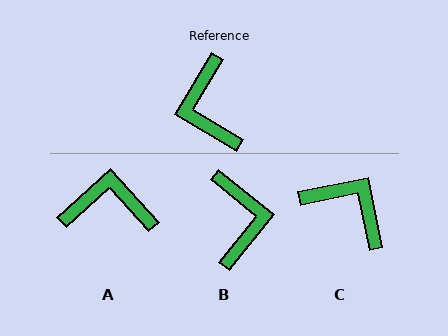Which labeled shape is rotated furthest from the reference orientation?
B, about 172 degrees away.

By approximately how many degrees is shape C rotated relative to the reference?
Approximately 137 degrees clockwise.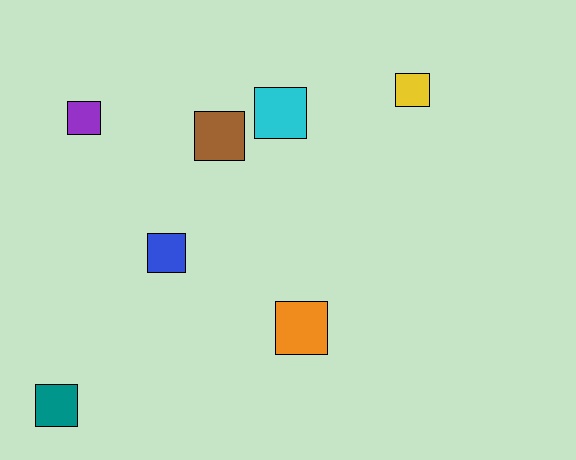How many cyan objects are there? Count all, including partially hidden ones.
There is 1 cyan object.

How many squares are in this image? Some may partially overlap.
There are 7 squares.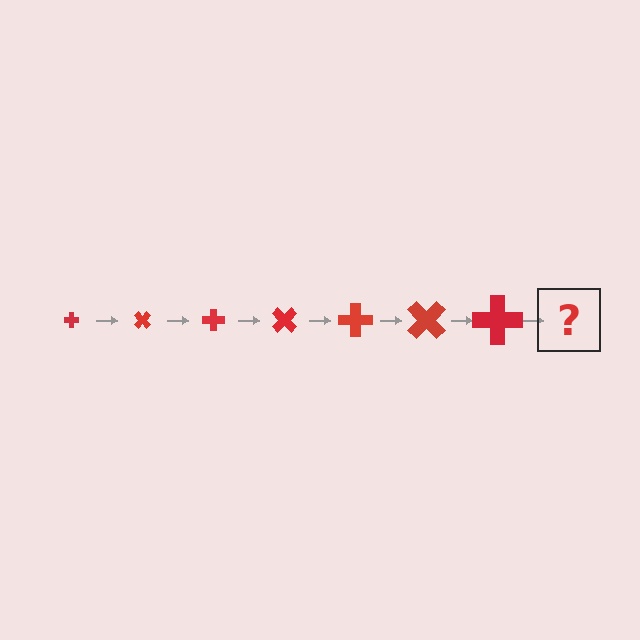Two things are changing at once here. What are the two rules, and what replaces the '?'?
The two rules are that the cross grows larger each step and it rotates 45 degrees each step. The '?' should be a cross, larger than the previous one and rotated 315 degrees from the start.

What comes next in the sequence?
The next element should be a cross, larger than the previous one and rotated 315 degrees from the start.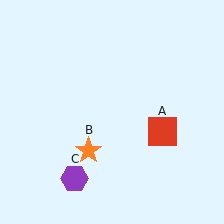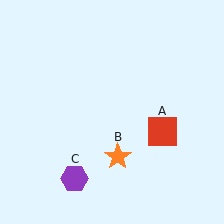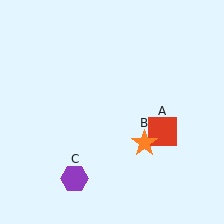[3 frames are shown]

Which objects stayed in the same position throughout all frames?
Red square (object A) and purple hexagon (object C) remained stationary.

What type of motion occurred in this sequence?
The orange star (object B) rotated counterclockwise around the center of the scene.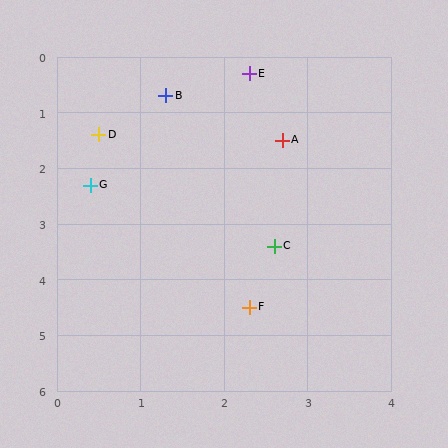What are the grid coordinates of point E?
Point E is at approximately (2.3, 0.3).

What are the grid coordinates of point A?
Point A is at approximately (2.7, 1.5).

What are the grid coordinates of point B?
Point B is at approximately (1.3, 0.7).